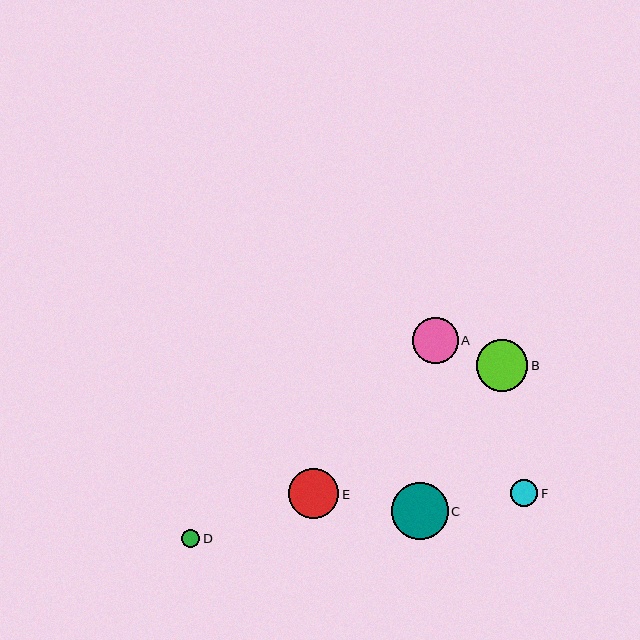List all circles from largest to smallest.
From largest to smallest: C, B, E, A, F, D.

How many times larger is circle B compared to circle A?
Circle B is approximately 1.1 times the size of circle A.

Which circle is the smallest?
Circle D is the smallest with a size of approximately 18 pixels.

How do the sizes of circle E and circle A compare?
Circle E and circle A are approximately the same size.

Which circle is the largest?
Circle C is the largest with a size of approximately 57 pixels.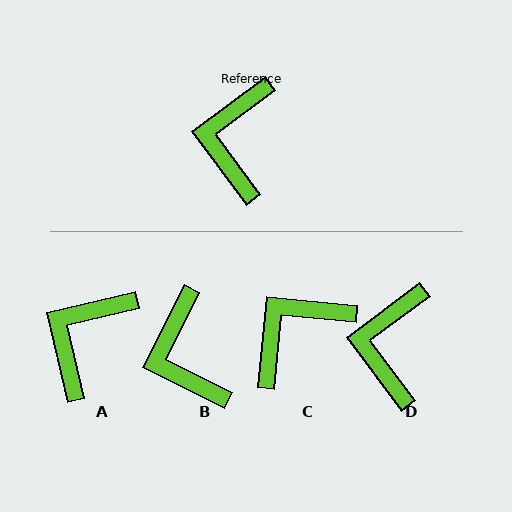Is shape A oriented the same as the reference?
No, it is off by about 24 degrees.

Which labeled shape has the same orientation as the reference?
D.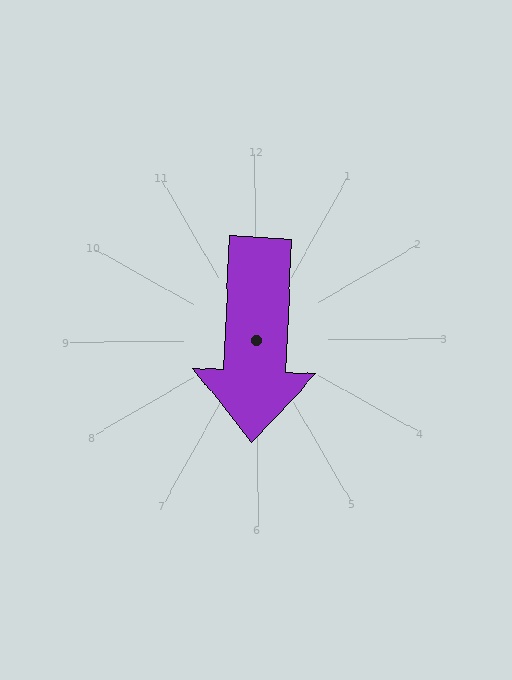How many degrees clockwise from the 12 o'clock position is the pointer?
Approximately 183 degrees.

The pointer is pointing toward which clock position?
Roughly 6 o'clock.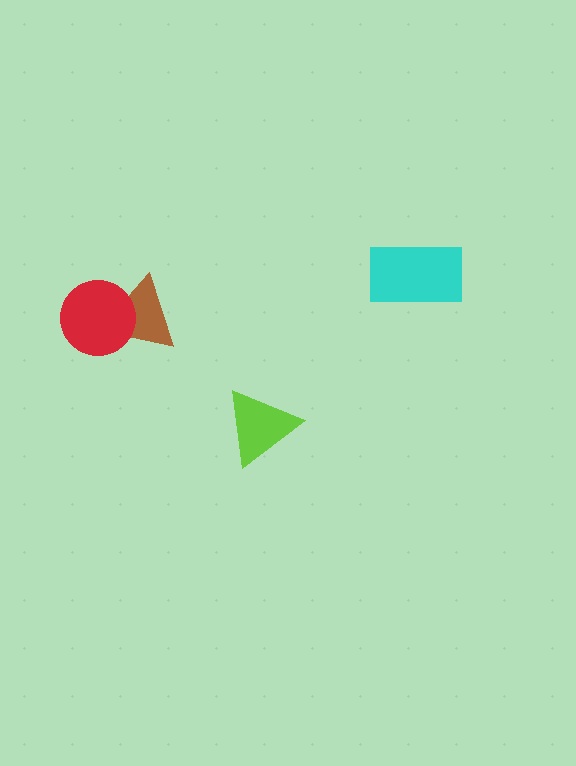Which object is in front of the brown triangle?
The red circle is in front of the brown triangle.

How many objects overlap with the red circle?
1 object overlaps with the red circle.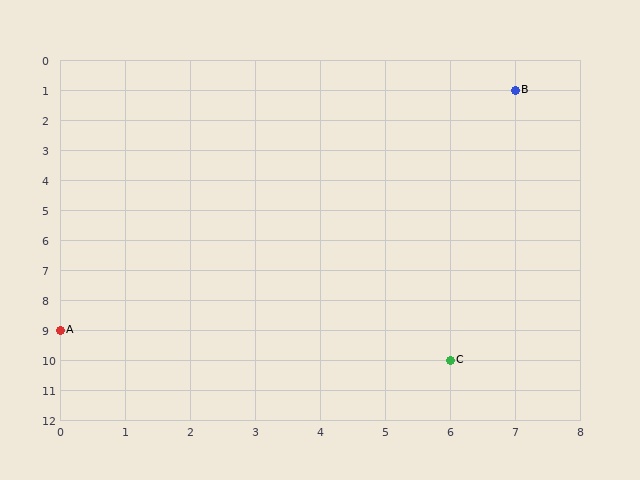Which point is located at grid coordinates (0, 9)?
Point A is at (0, 9).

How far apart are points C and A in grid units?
Points C and A are 6 columns and 1 row apart (about 6.1 grid units diagonally).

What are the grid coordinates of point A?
Point A is at grid coordinates (0, 9).